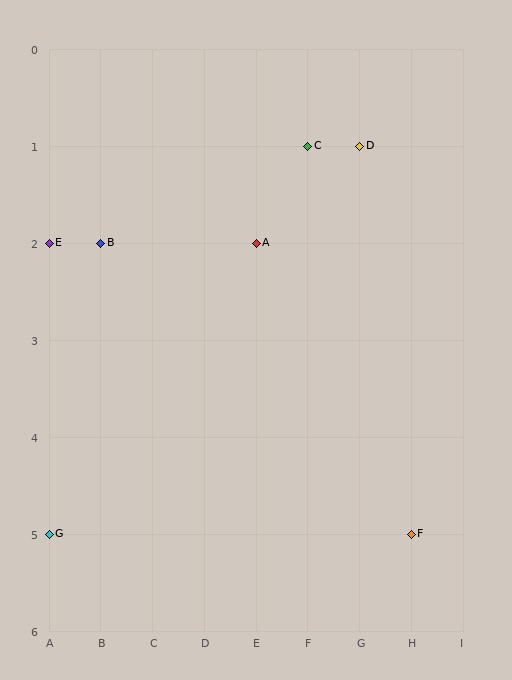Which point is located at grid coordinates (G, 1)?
Point D is at (G, 1).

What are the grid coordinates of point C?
Point C is at grid coordinates (F, 1).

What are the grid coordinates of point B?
Point B is at grid coordinates (B, 2).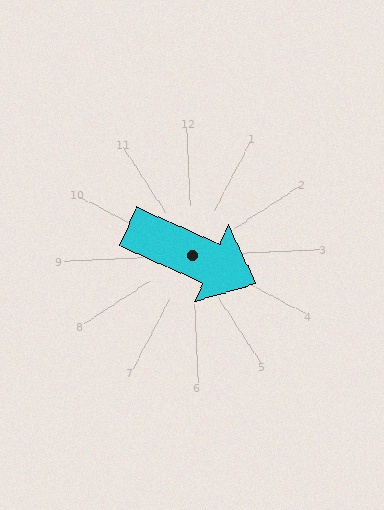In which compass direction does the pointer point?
Southeast.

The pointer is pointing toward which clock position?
Roughly 4 o'clock.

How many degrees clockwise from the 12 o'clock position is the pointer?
Approximately 117 degrees.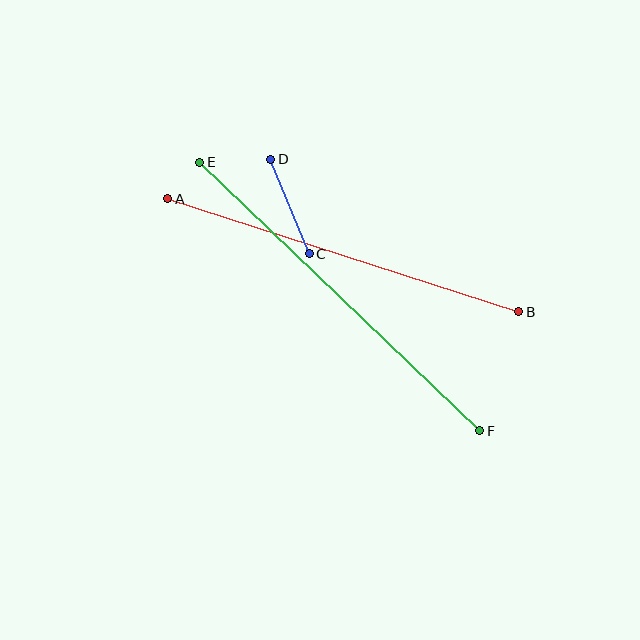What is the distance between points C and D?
The distance is approximately 102 pixels.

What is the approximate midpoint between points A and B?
The midpoint is at approximately (343, 255) pixels.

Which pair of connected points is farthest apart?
Points E and F are farthest apart.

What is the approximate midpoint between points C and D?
The midpoint is at approximately (290, 207) pixels.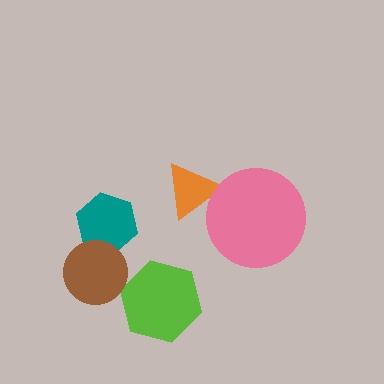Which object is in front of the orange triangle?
The pink circle is in front of the orange triangle.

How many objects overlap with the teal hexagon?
1 object overlaps with the teal hexagon.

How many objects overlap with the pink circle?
1 object overlaps with the pink circle.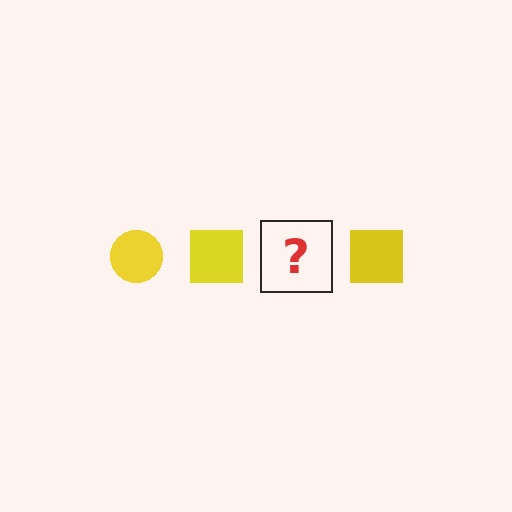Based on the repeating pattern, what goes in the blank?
The blank should be a yellow circle.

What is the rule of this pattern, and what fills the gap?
The rule is that the pattern cycles through circle, square shapes in yellow. The gap should be filled with a yellow circle.